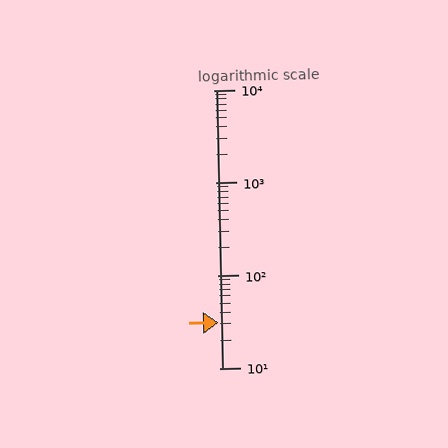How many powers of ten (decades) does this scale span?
The scale spans 3 decades, from 10 to 10000.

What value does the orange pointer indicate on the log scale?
The pointer indicates approximately 31.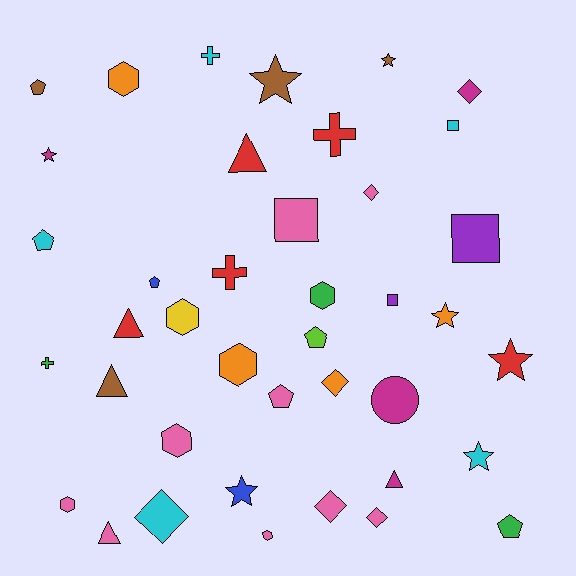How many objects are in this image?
There are 40 objects.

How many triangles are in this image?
There are 5 triangles.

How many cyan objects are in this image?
There are 5 cyan objects.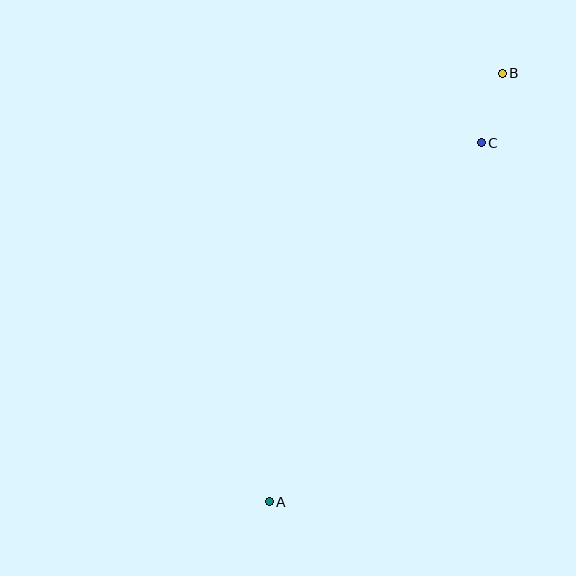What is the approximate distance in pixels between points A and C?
The distance between A and C is approximately 417 pixels.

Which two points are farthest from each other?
Points A and B are farthest from each other.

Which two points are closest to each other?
Points B and C are closest to each other.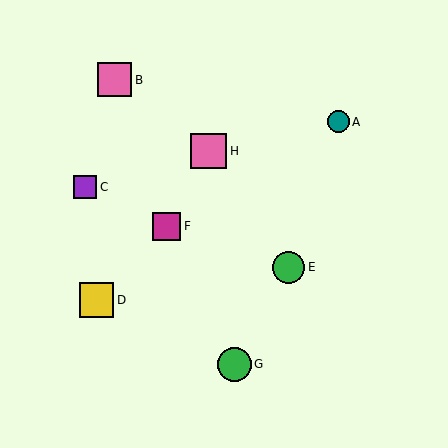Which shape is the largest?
The pink square (labeled H) is the largest.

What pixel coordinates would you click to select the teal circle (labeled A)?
Click at (338, 122) to select the teal circle A.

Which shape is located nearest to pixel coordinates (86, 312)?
The yellow square (labeled D) at (97, 300) is nearest to that location.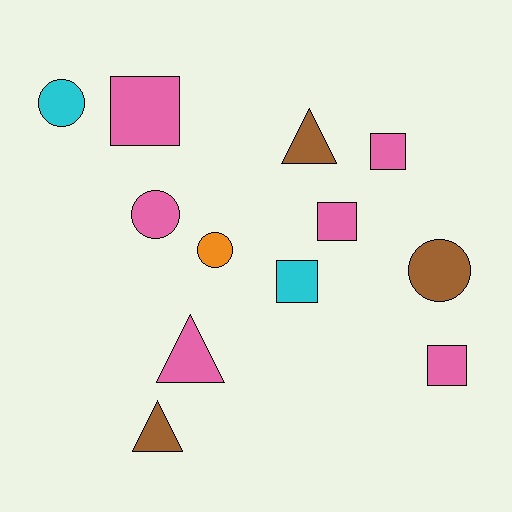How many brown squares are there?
There are no brown squares.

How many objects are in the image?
There are 12 objects.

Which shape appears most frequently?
Square, with 5 objects.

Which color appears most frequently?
Pink, with 6 objects.